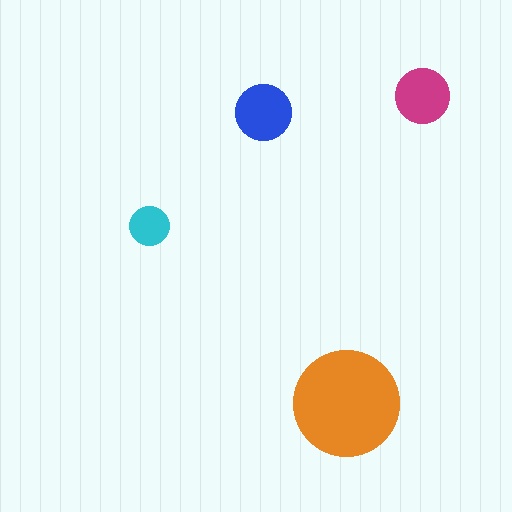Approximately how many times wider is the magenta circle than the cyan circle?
About 1.5 times wider.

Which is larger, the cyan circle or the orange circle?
The orange one.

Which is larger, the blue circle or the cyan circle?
The blue one.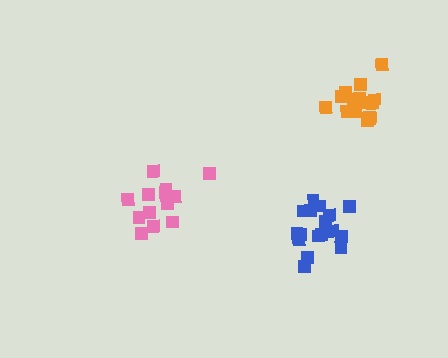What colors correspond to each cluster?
The clusters are colored: blue, pink, orange.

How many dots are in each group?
Group 1: 17 dots, Group 2: 13 dots, Group 3: 16 dots (46 total).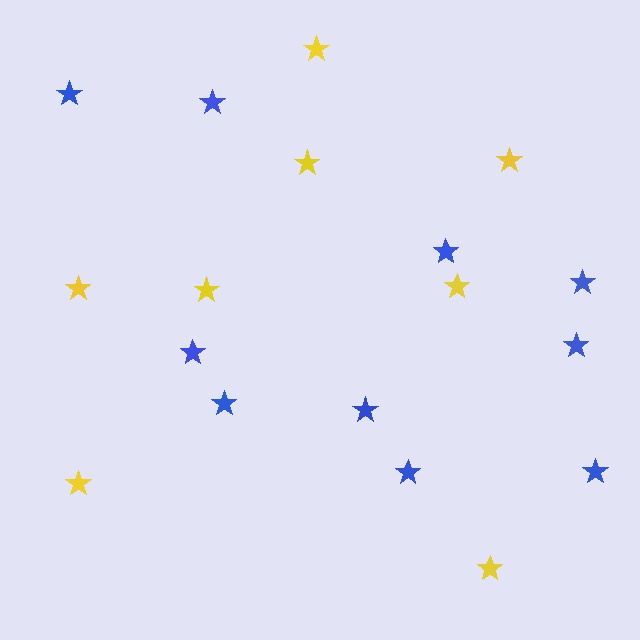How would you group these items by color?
There are 2 groups: one group of yellow stars (8) and one group of blue stars (10).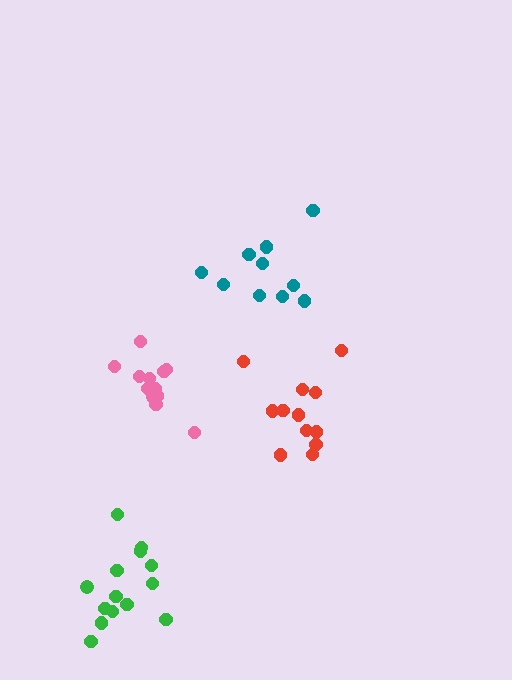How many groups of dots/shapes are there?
There are 4 groups.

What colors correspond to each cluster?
The clusters are colored: teal, pink, red, green.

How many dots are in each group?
Group 1: 10 dots, Group 2: 12 dots, Group 3: 12 dots, Group 4: 14 dots (48 total).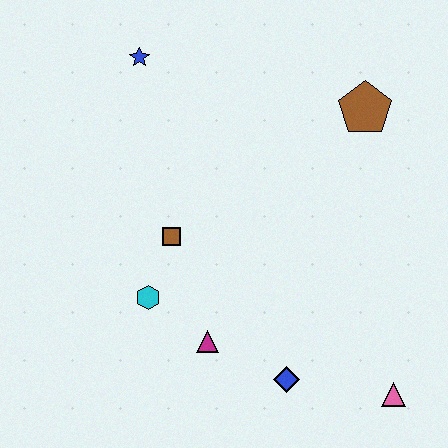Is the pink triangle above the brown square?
No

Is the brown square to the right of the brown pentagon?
No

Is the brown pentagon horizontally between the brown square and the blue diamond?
No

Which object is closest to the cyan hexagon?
The brown square is closest to the cyan hexagon.